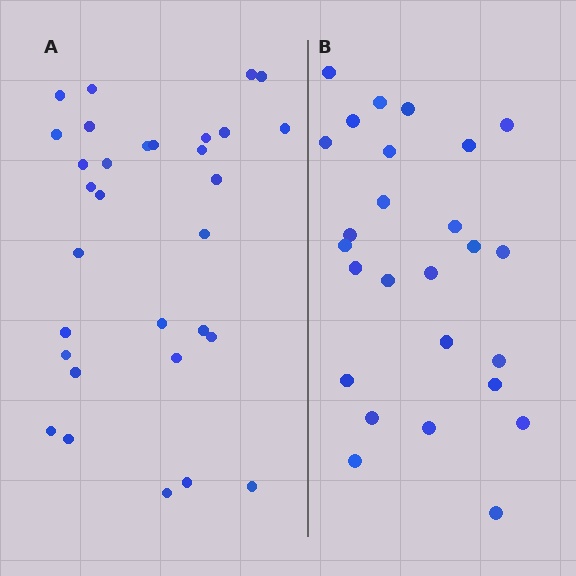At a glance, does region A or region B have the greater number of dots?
Region A (the left region) has more dots.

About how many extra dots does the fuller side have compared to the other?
Region A has about 5 more dots than region B.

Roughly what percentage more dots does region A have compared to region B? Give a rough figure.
About 20% more.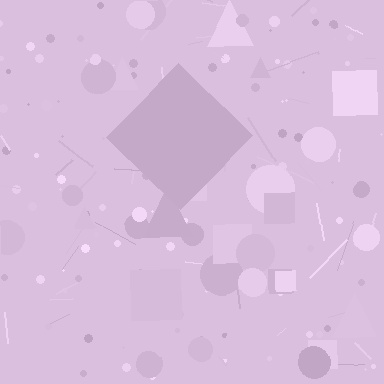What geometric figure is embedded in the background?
A diamond is embedded in the background.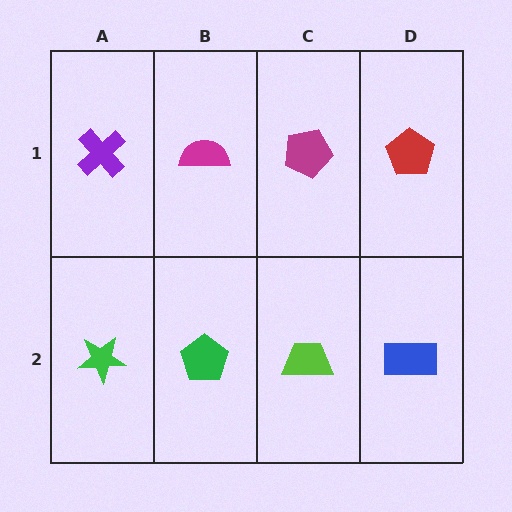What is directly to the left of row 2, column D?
A lime trapezoid.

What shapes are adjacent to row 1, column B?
A green pentagon (row 2, column B), a purple cross (row 1, column A), a magenta pentagon (row 1, column C).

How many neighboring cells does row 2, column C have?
3.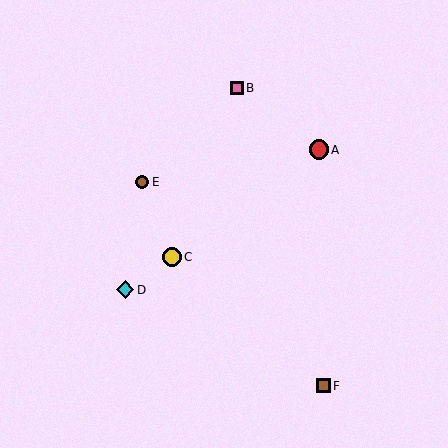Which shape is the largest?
The red circle (labeled A) is the largest.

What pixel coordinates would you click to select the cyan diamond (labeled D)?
Click at (125, 290) to select the cyan diamond D.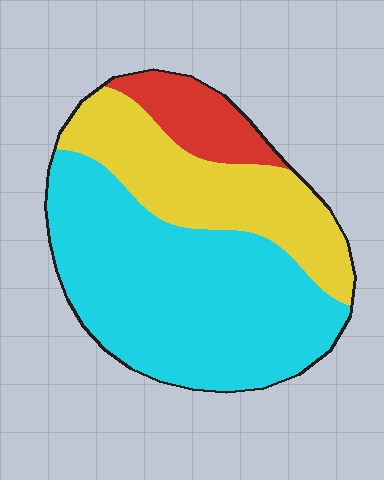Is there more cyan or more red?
Cyan.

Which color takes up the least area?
Red, at roughly 10%.